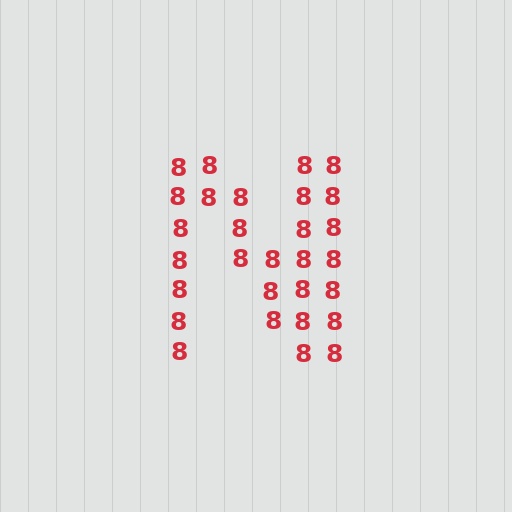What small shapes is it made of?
It is made of small digit 8's.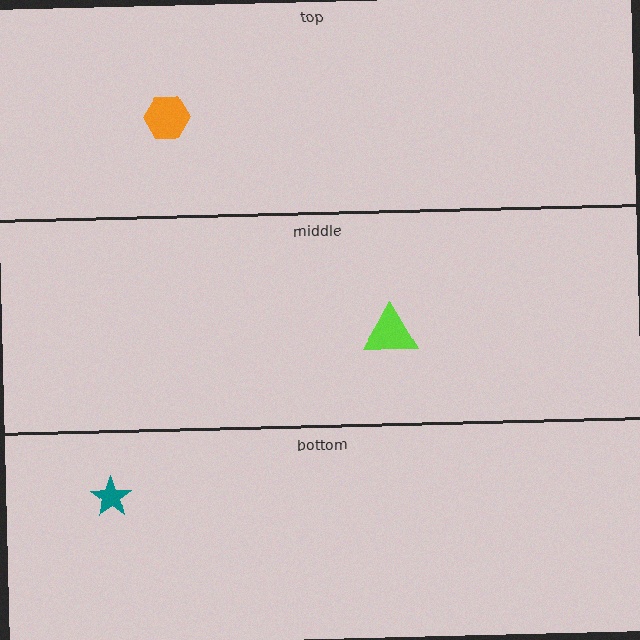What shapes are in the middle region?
The lime triangle.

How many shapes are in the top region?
1.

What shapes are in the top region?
The orange hexagon.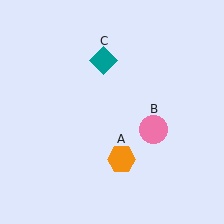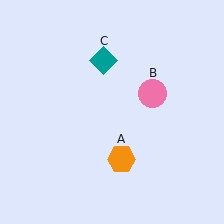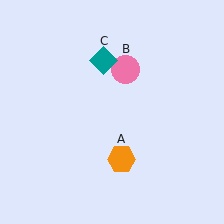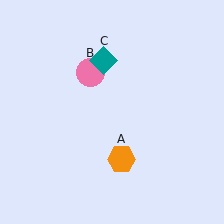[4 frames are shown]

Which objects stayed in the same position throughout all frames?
Orange hexagon (object A) and teal diamond (object C) remained stationary.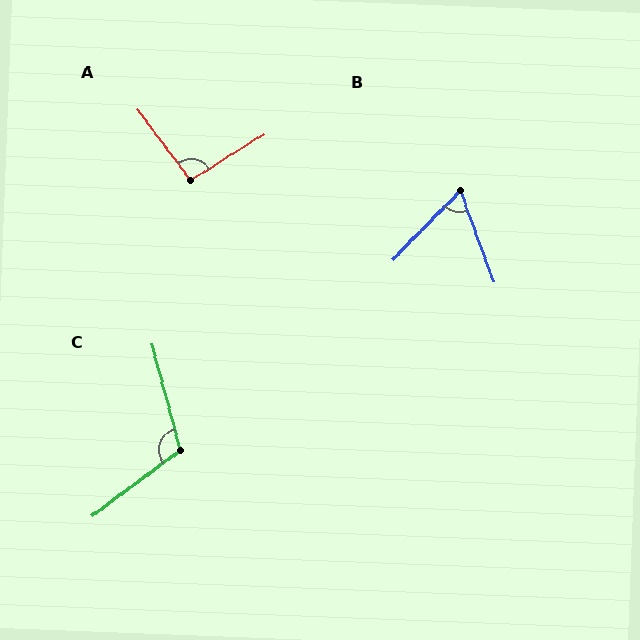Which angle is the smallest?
B, at approximately 64 degrees.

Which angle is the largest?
C, at approximately 112 degrees.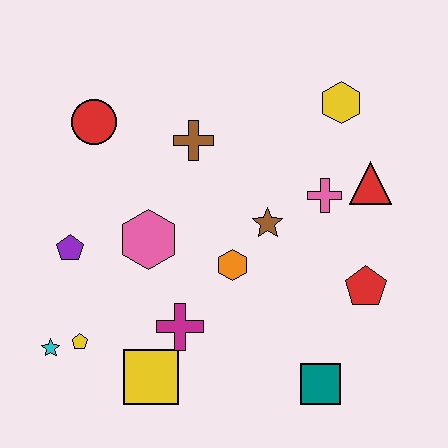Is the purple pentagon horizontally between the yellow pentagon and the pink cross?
No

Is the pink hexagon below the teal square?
No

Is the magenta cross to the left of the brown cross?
Yes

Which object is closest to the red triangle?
The pink cross is closest to the red triangle.